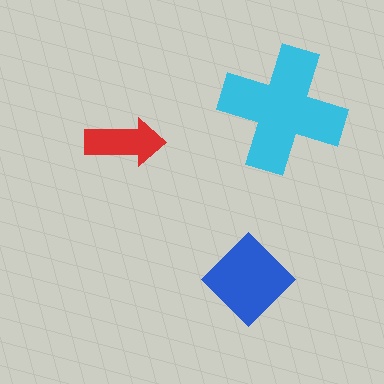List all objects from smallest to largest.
The red arrow, the blue diamond, the cyan cross.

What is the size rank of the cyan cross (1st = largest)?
1st.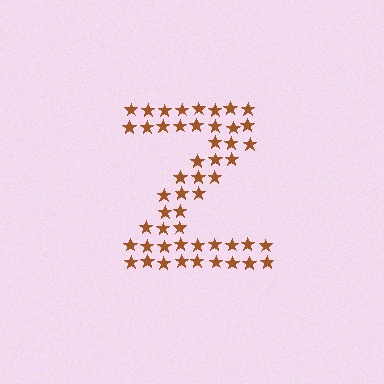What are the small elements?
The small elements are stars.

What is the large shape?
The large shape is the letter Z.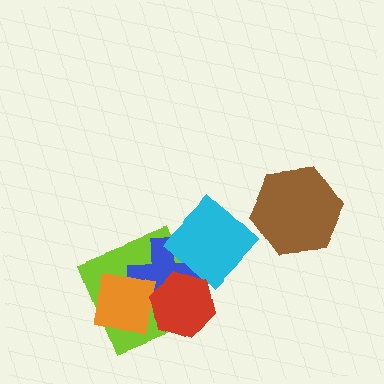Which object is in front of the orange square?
The red hexagon is in front of the orange square.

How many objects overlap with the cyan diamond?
3 objects overlap with the cyan diamond.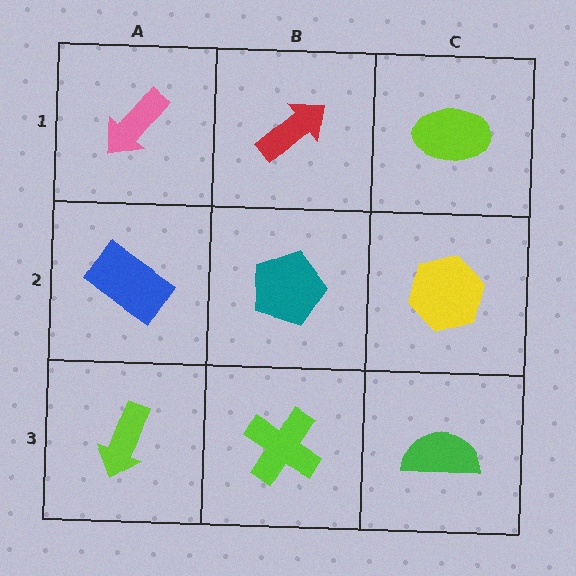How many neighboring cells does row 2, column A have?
3.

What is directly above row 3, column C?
A yellow hexagon.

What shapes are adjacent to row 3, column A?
A blue rectangle (row 2, column A), a lime cross (row 3, column B).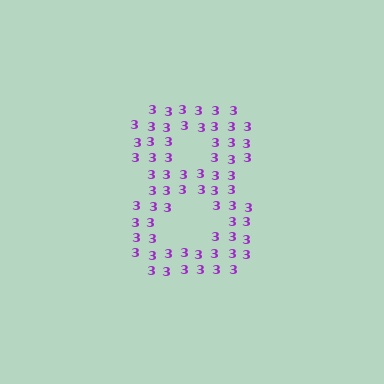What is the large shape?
The large shape is the digit 8.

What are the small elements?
The small elements are digit 3's.